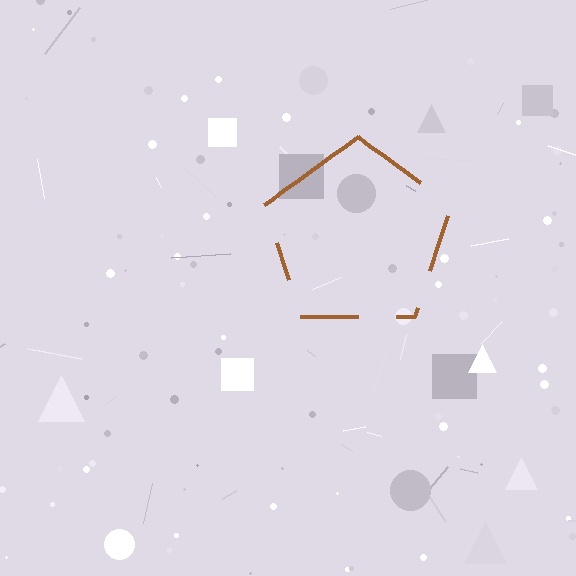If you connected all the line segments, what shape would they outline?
They would outline a pentagon.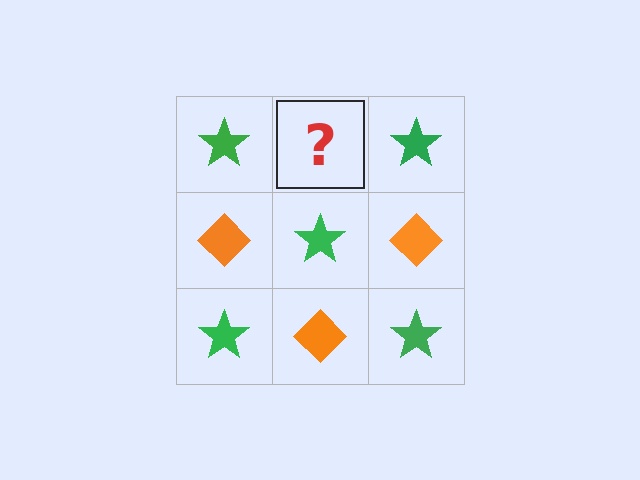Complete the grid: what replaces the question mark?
The question mark should be replaced with an orange diamond.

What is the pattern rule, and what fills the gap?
The rule is that it alternates green star and orange diamond in a checkerboard pattern. The gap should be filled with an orange diamond.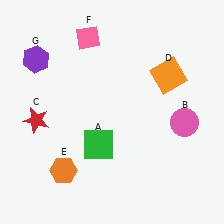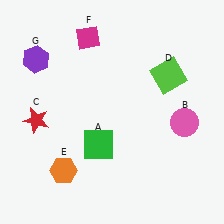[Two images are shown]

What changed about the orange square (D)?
In Image 1, D is orange. In Image 2, it changed to lime.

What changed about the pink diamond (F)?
In Image 1, F is pink. In Image 2, it changed to magenta.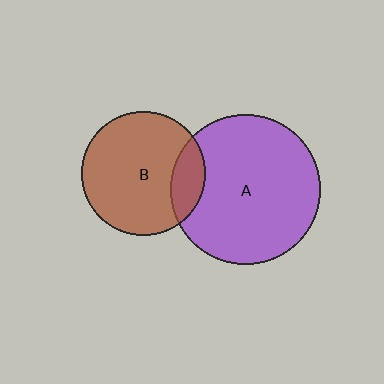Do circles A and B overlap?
Yes.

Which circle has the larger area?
Circle A (purple).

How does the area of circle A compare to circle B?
Approximately 1.5 times.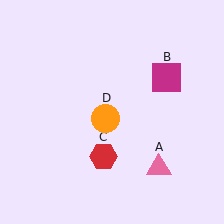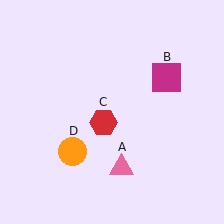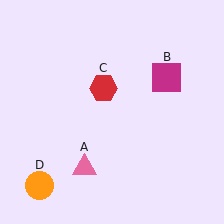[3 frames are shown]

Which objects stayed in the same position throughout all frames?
Magenta square (object B) remained stationary.